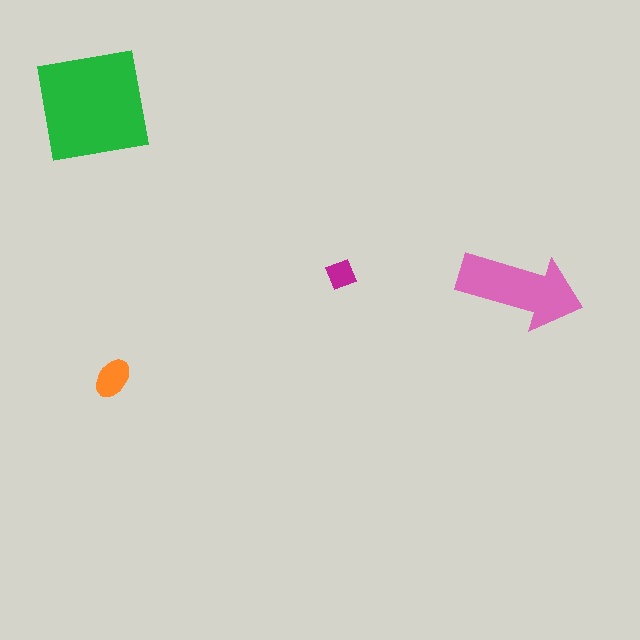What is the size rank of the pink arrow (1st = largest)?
2nd.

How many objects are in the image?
There are 4 objects in the image.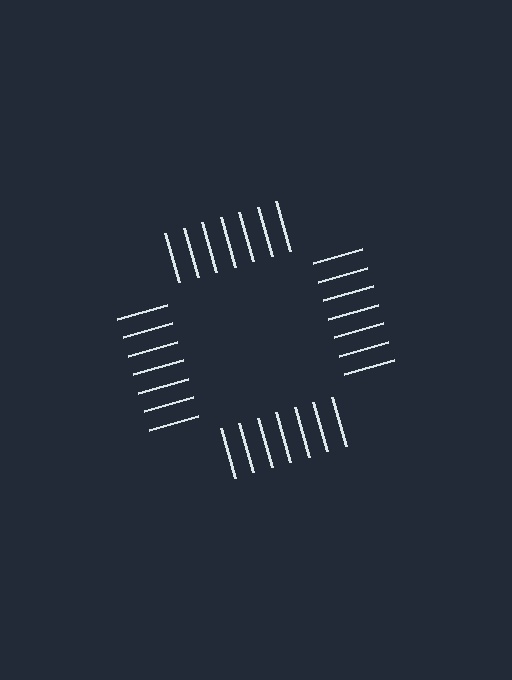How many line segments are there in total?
28 — 7 along each of the 4 edges.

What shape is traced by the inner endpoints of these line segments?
An illusory square — the line segments terminate on its edges but no continuous stroke is drawn.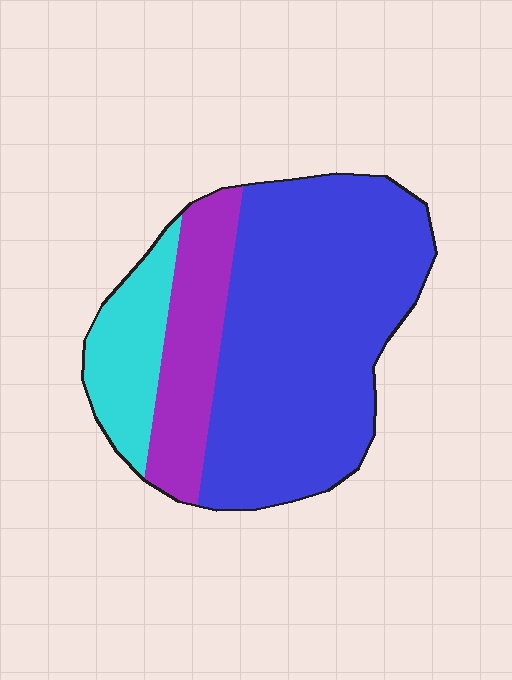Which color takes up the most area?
Blue, at roughly 65%.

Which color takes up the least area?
Cyan, at roughly 15%.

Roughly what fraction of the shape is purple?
Purple covers 20% of the shape.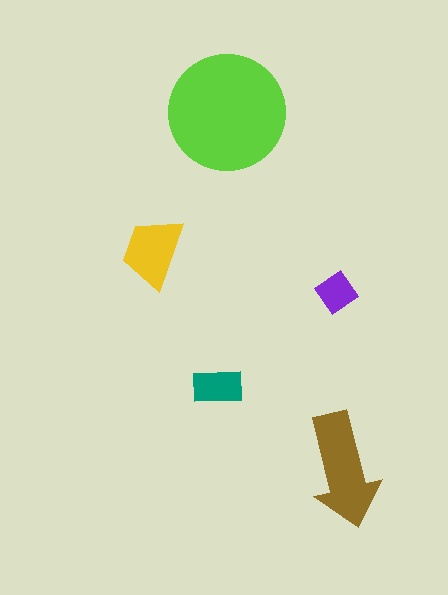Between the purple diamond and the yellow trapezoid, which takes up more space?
The yellow trapezoid.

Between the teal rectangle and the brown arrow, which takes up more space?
The brown arrow.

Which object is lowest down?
The brown arrow is bottommost.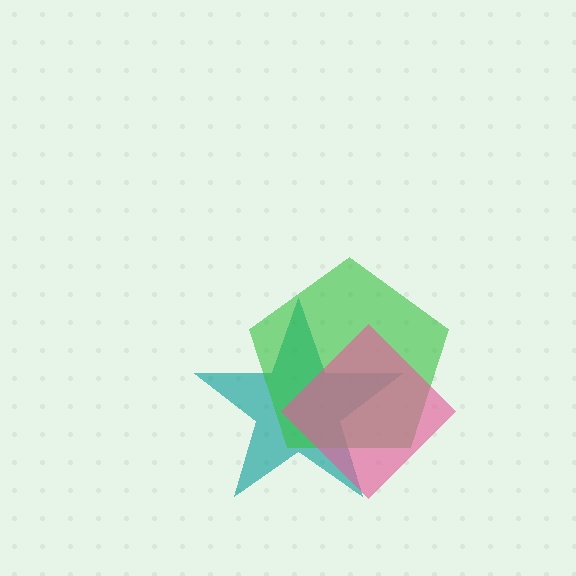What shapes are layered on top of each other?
The layered shapes are: a teal star, a green pentagon, a pink diamond.